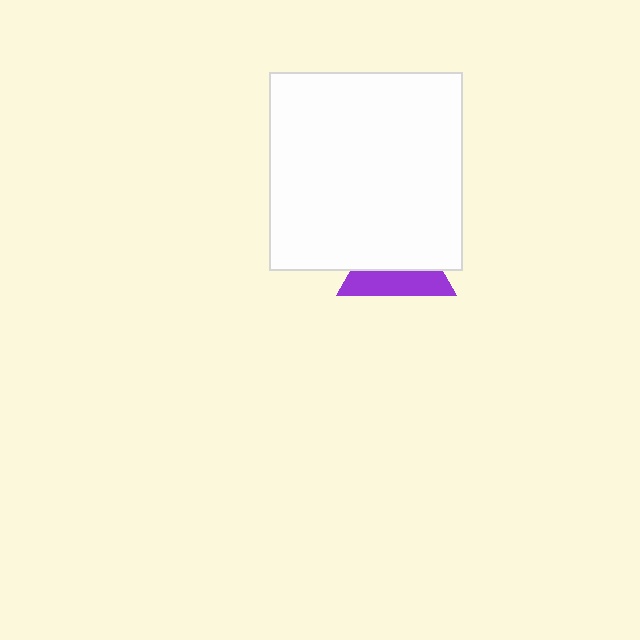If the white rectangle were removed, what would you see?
You would see the complete purple triangle.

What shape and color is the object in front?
The object in front is a white rectangle.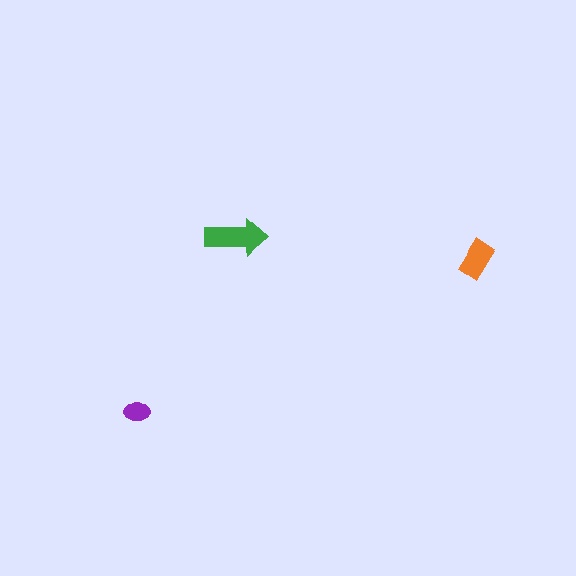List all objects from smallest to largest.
The purple ellipse, the orange rectangle, the green arrow.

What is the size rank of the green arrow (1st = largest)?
1st.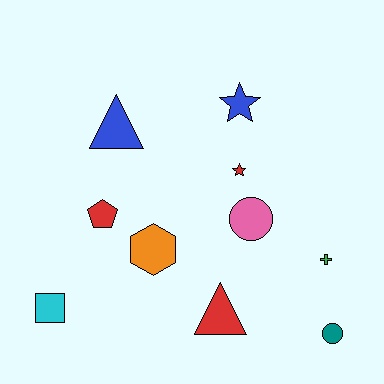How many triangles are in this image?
There are 2 triangles.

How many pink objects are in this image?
There is 1 pink object.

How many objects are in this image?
There are 10 objects.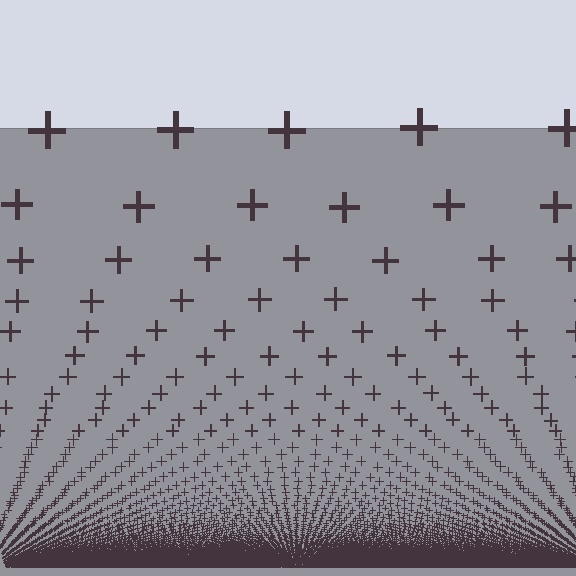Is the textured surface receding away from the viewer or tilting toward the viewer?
The surface appears to tilt toward the viewer. Texture elements get larger and sparser toward the top.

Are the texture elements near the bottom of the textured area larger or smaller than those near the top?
Smaller. The gradient is inverted — elements near the bottom are smaller and denser.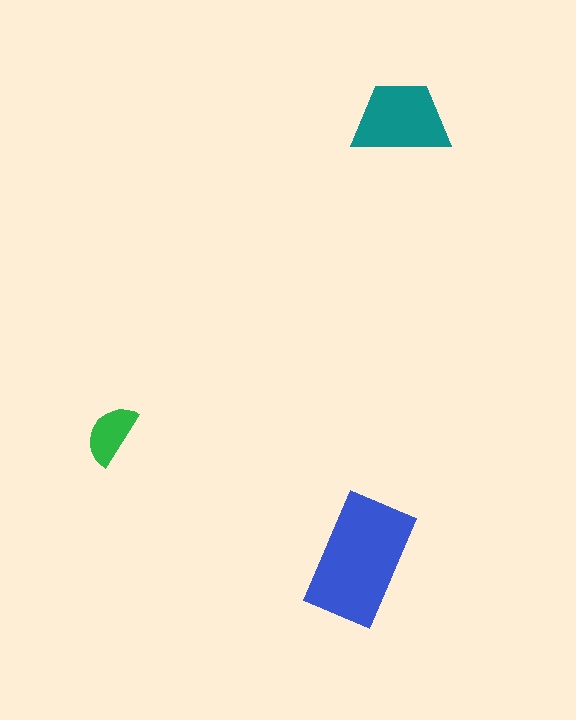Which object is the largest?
The blue rectangle.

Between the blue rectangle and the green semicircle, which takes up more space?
The blue rectangle.